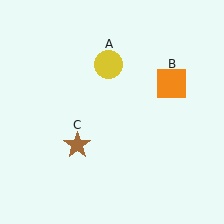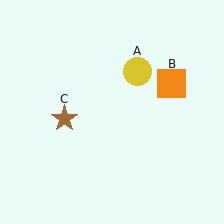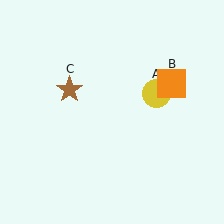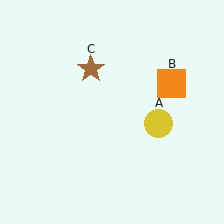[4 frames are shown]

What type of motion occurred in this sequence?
The yellow circle (object A), brown star (object C) rotated clockwise around the center of the scene.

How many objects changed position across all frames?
2 objects changed position: yellow circle (object A), brown star (object C).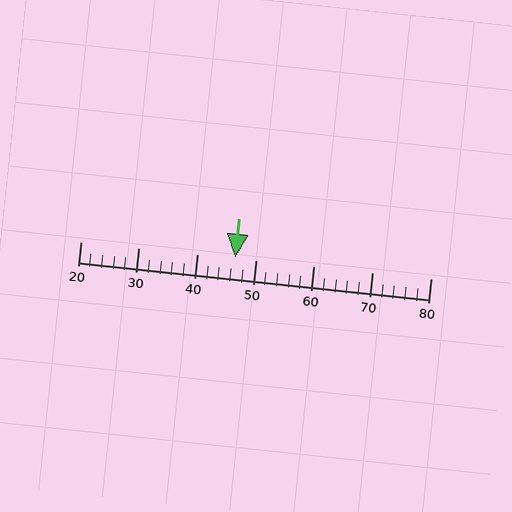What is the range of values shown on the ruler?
The ruler shows values from 20 to 80.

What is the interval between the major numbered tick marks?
The major tick marks are spaced 10 units apart.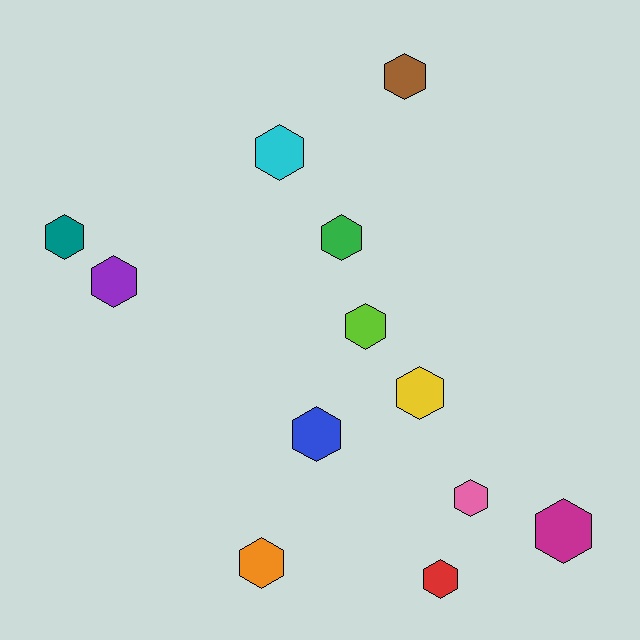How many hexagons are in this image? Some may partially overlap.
There are 12 hexagons.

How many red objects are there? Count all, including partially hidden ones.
There is 1 red object.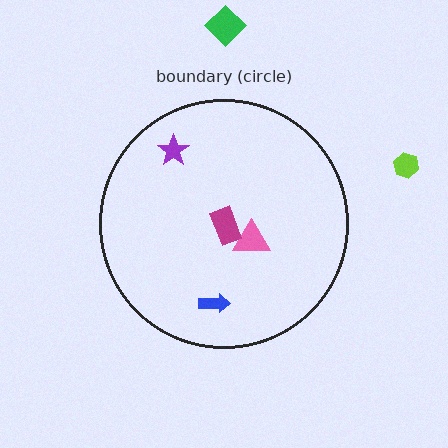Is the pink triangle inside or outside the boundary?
Inside.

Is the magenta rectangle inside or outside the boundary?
Inside.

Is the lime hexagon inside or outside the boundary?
Outside.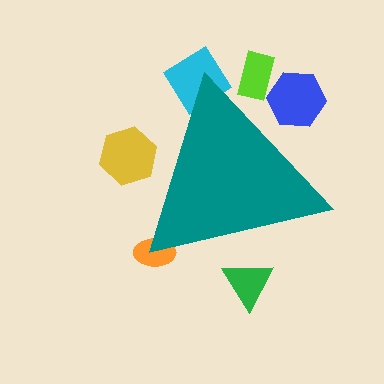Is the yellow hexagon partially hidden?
Yes, the yellow hexagon is partially hidden behind the teal triangle.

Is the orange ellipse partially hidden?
Yes, the orange ellipse is partially hidden behind the teal triangle.